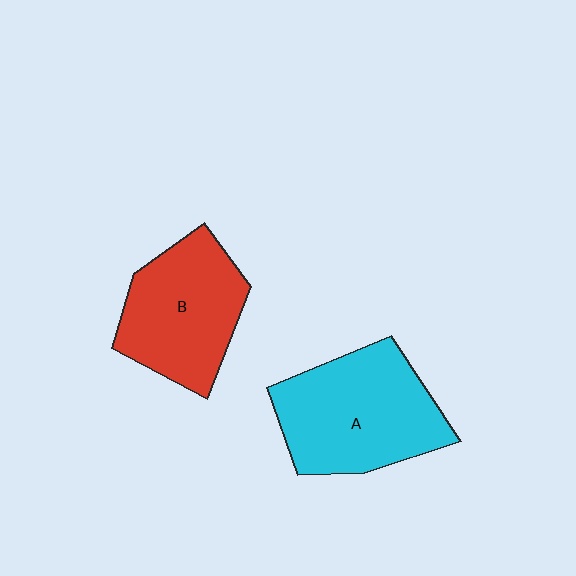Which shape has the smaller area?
Shape B (red).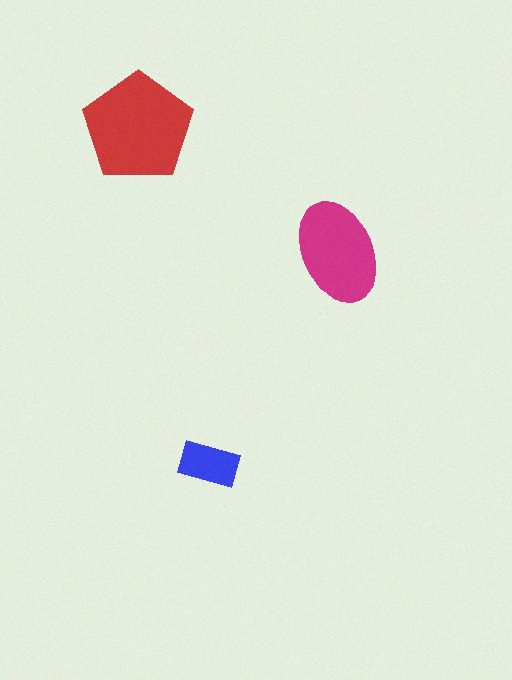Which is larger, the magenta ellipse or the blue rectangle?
The magenta ellipse.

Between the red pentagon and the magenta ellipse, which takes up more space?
The red pentagon.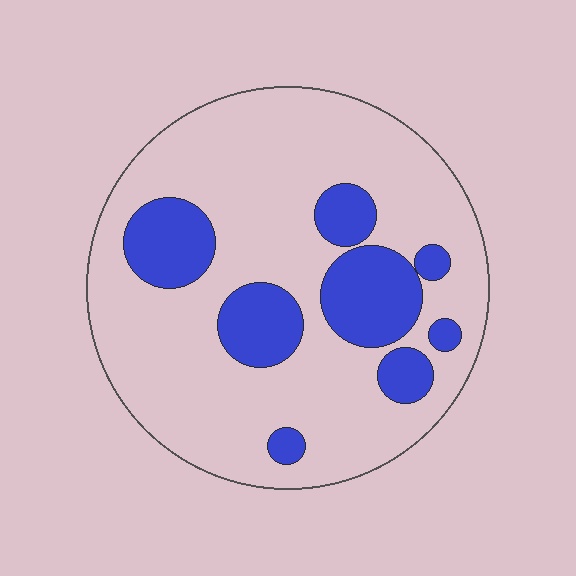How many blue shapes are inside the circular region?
8.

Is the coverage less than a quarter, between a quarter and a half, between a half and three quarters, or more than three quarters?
Less than a quarter.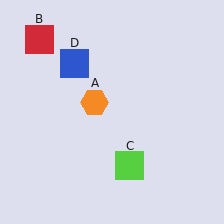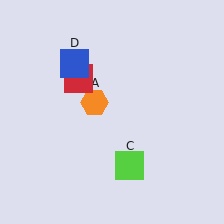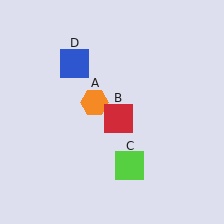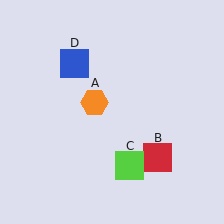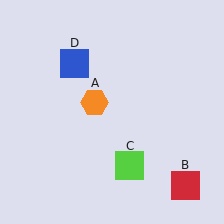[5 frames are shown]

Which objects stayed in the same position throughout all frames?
Orange hexagon (object A) and lime square (object C) and blue square (object D) remained stationary.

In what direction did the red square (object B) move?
The red square (object B) moved down and to the right.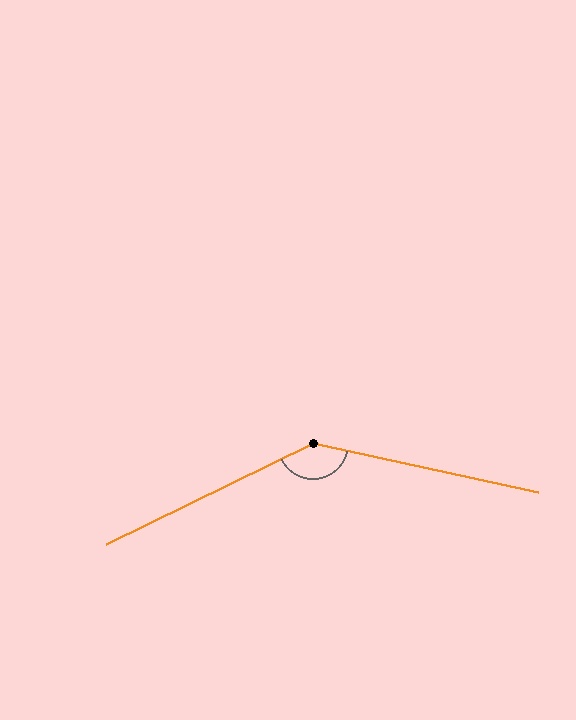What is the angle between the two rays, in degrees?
Approximately 142 degrees.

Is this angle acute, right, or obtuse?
It is obtuse.